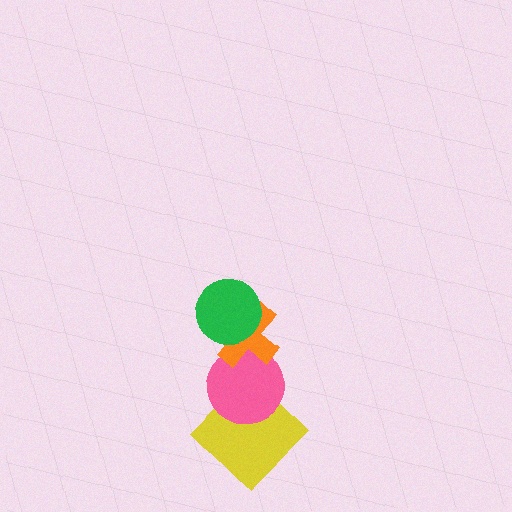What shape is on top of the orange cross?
The green circle is on top of the orange cross.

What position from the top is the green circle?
The green circle is 1st from the top.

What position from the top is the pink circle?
The pink circle is 3rd from the top.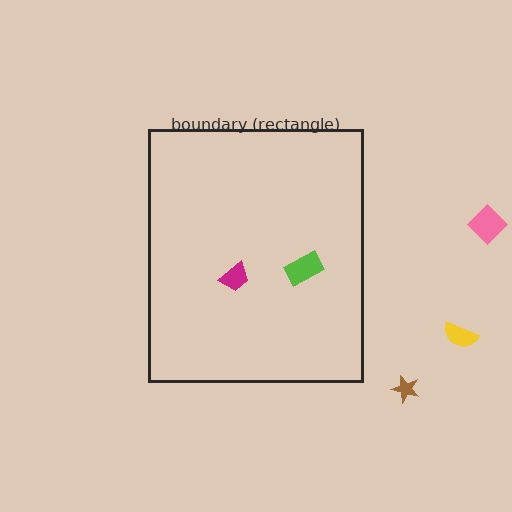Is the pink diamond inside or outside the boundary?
Outside.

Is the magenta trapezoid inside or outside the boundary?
Inside.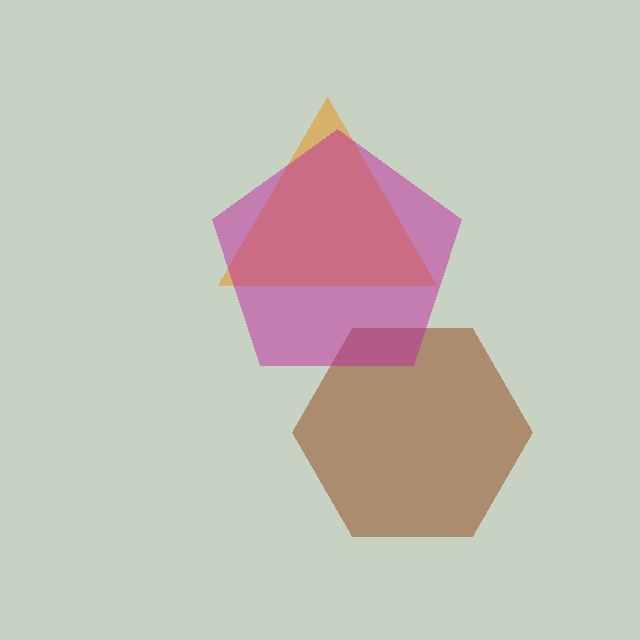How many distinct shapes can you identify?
There are 3 distinct shapes: a brown hexagon, an orange triangle, a magenta pentagon.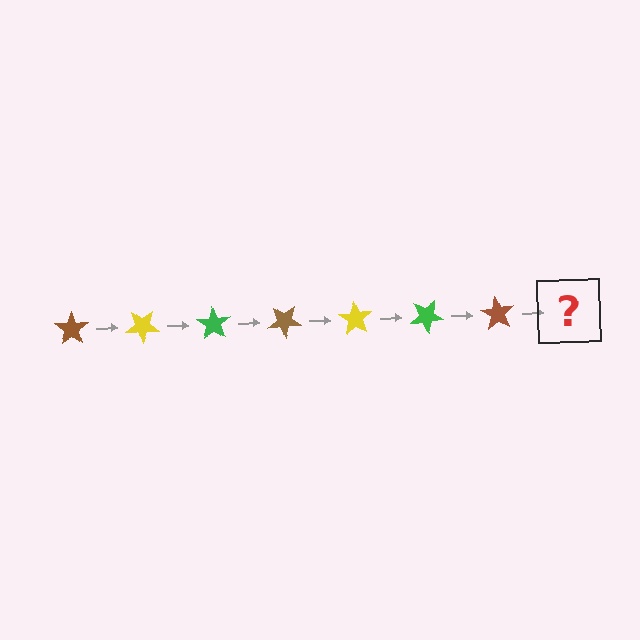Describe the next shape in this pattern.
It should be a yellow star, rotated 245 degrees from the start.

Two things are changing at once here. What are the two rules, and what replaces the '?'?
The two rules are that it rotates 35 degrees each step and the color cycles through brown, yellow, and green. The '?' should be a yellow star, rotated 245 degrees from the start.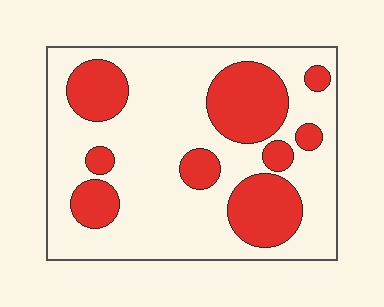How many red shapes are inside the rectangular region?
9.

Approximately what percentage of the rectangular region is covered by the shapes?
Approximately 30%.